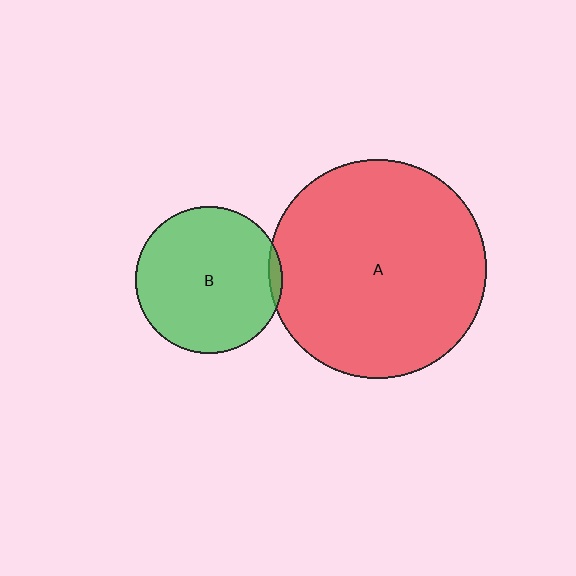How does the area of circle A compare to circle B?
Approximately 2.2 times.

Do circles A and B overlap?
Yes.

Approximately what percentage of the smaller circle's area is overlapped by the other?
Approximately 5%.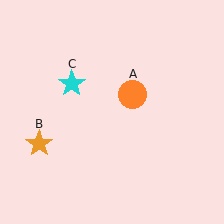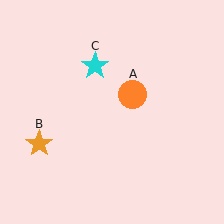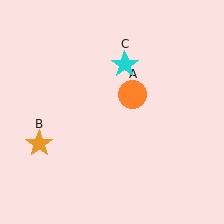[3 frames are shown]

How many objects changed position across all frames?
1 object changed position: cyan star (object C).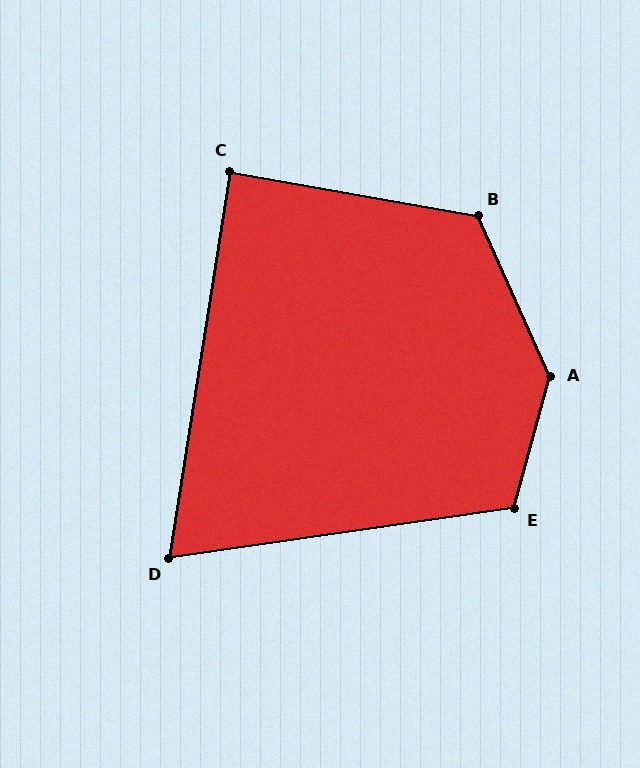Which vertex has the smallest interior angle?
D, at approximately 73 degrees.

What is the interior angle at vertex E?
Approximately 114 degrees (obtuse).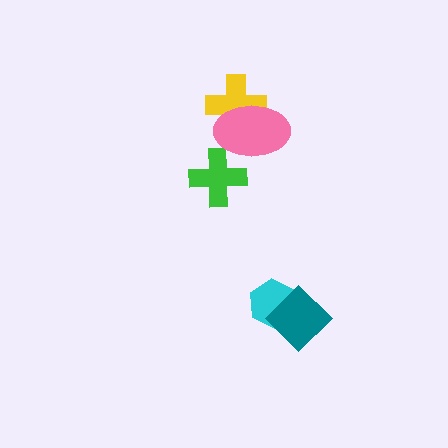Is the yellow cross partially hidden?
Yes, it is partially covered by another shape.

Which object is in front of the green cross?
The pink ellipse is in front of the green cross.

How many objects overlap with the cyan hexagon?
1 object overlaps with the cyan hexagon.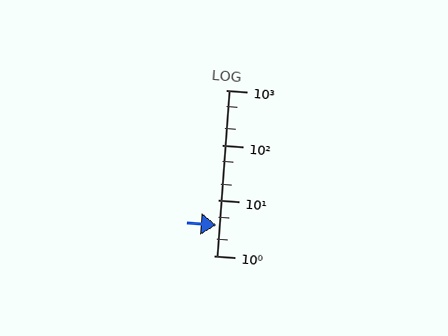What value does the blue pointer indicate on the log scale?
The pointer indicates approximately 3.6.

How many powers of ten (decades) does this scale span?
The scale spans 3 decades, from 1 to 1000.